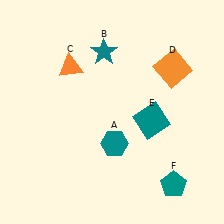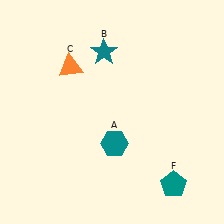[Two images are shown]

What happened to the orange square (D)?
The orange square (D) was removed in Image 2. It was in the top-right area of Image 1.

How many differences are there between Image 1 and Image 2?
There are 2 differences between the two images.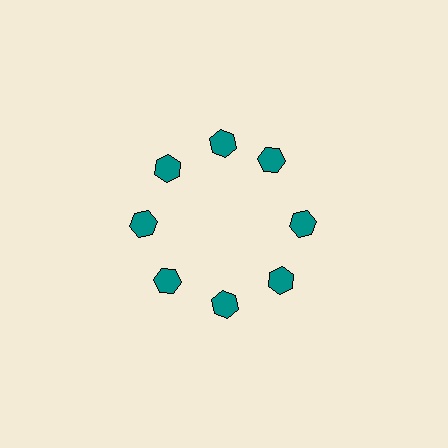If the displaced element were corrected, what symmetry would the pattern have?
It would have 8-fold rotational symmetry — the pattern would map onto itself every 45 degrees.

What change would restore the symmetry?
The symmetry would be restored by rotating it back into even spacing with its neighbors so that all 8 hexagons sit at equal angles and equal distance from the center.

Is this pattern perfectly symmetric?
No. The 8 teal hexagons are arranged in a ring, but one element near the 2 o'clock position is rotated out of alignment along the ring, breaking the 8-fold rotational symmetry.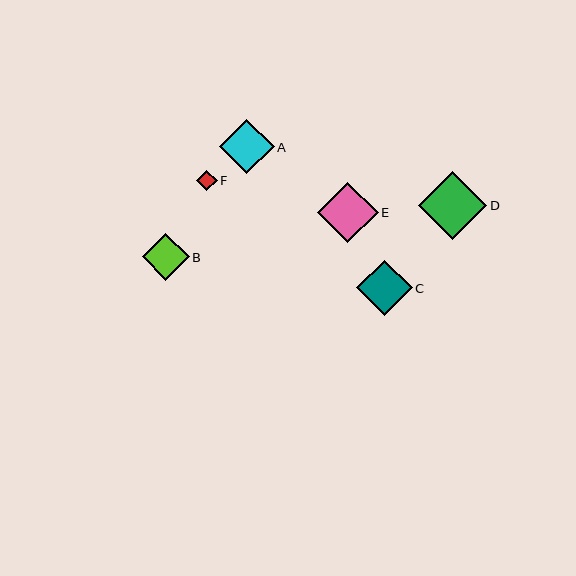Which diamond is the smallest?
Diamond F is the smallest with a size of approximately 20 pixels.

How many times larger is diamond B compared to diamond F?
Diamond B is approximately 2.3 times the size of diamond F.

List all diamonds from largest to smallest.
From largest to smallest: D, E, C, A, B, F.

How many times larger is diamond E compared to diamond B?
Diamond E is approximately 1.3 times the size of diamond B.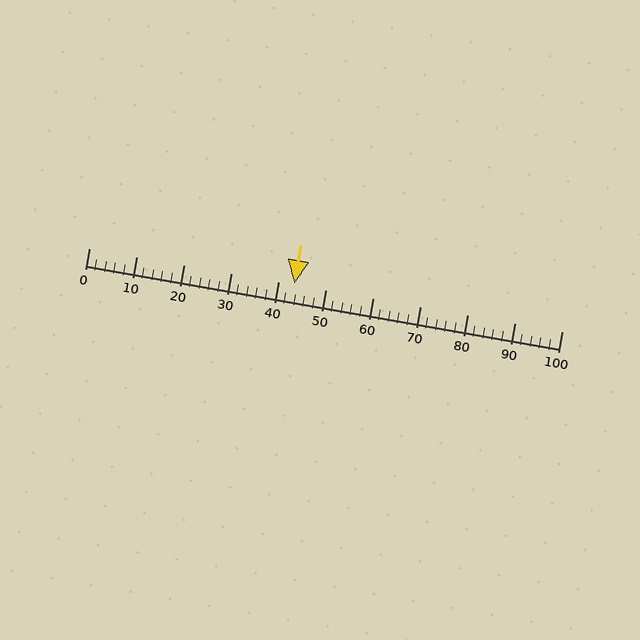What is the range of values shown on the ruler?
The ruler shows values from 0 to 100.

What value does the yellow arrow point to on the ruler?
The yellow arrow points to approximately 44.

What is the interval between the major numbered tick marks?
The major tick marks are spaced 10 units apart.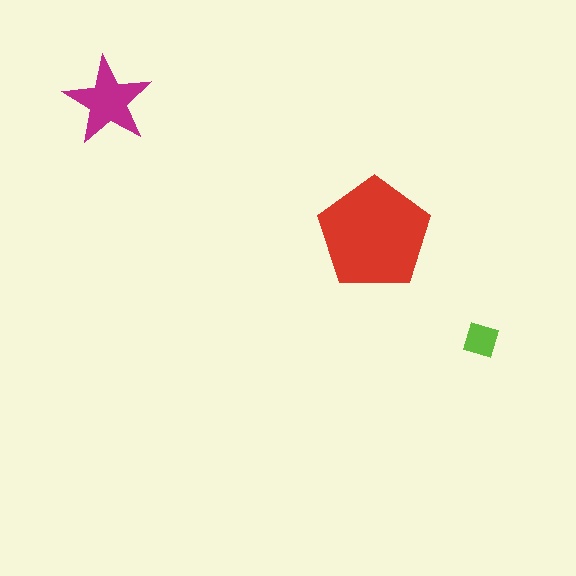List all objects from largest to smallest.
The red pentagon, the magenta star, the lime diamond.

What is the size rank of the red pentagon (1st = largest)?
1st.